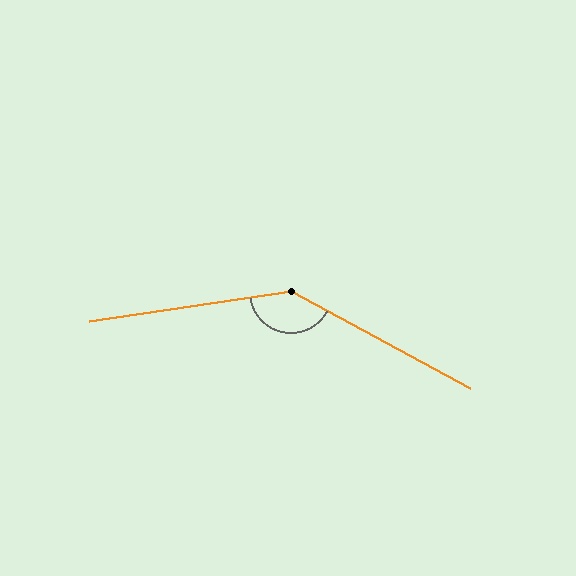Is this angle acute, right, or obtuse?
It is obtuse.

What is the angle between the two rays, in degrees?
Approximately 144 degrees.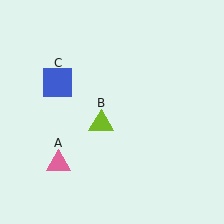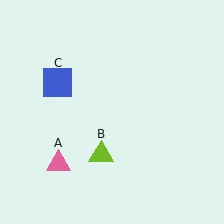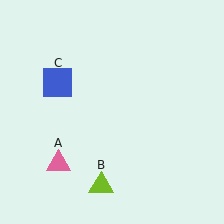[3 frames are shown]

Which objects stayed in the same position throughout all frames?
Pink triangle (object A) and blue square (object C) remained stationary.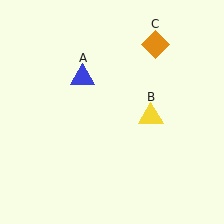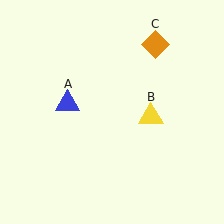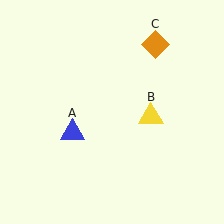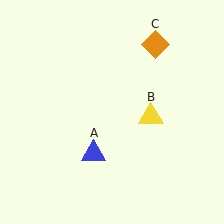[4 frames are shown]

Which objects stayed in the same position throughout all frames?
Yellow triangle (object B) and orange diamond (object C) remained stationary.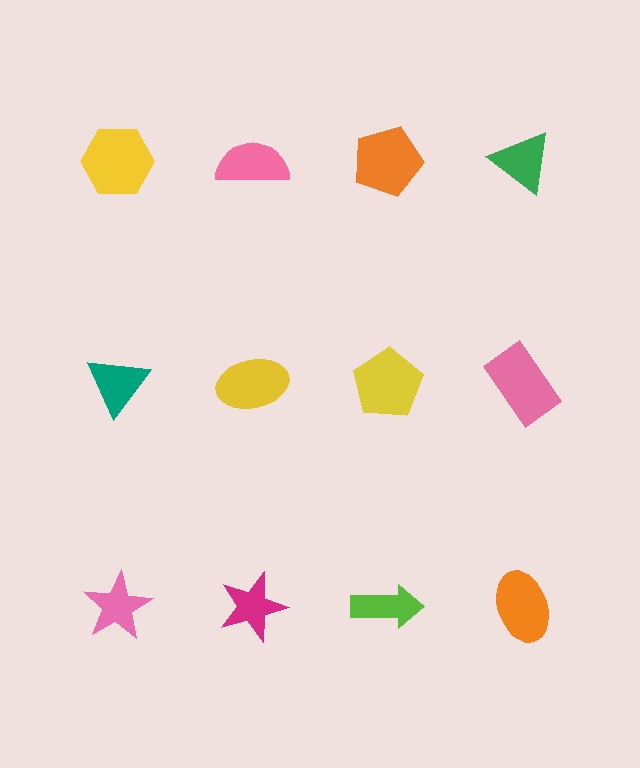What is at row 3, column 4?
An orange ellipse.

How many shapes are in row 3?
4 shapes.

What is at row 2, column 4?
A pink rectangle.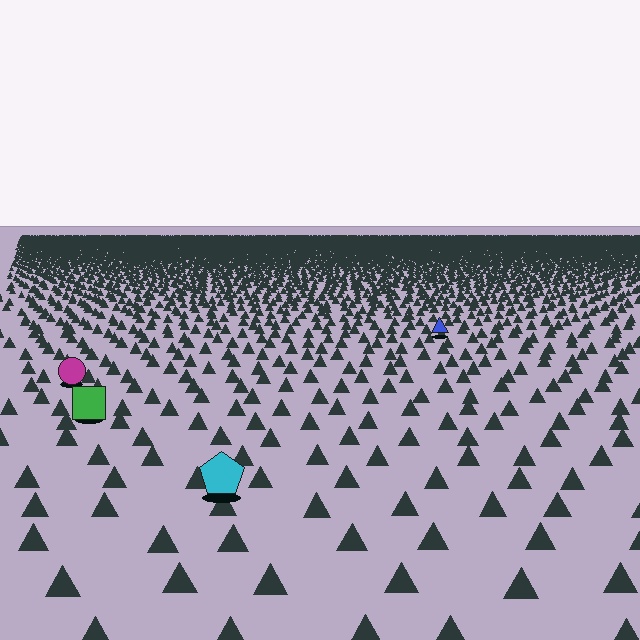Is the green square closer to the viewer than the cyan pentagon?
No. The cyan pentagon is closer — you can tell from the texture gradient: the ground texture is coarser near it.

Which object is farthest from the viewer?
The blue triangle is farthest from the viewer. It appears smaller and the ground texture around it is denser.